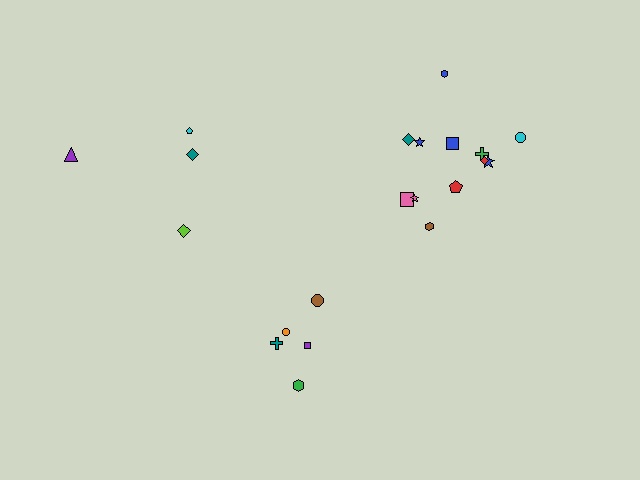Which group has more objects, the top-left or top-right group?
The top-right group.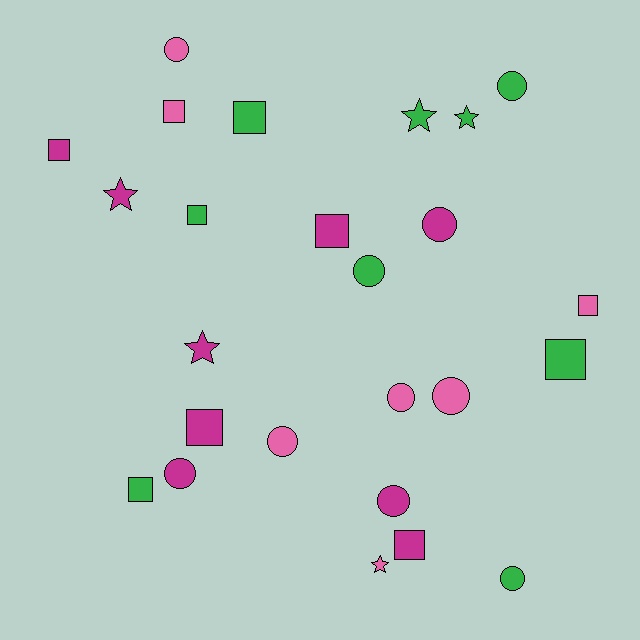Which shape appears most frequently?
Circle, with 10 objects.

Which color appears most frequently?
Green, with 9 objects.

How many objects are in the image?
There are 25 objects.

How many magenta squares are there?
There are 4 magenta squares.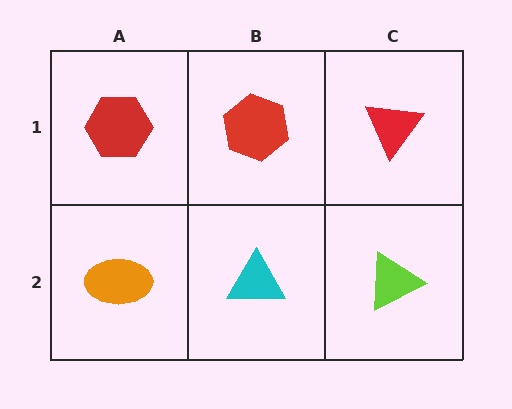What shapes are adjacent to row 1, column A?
An orange ellipse (row 2, column A), a red hexagon (row 1, column B).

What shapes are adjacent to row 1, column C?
A lime triangle (row 2, column C), a red hexagon (row 1, column B).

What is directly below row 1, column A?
An orange ellipse.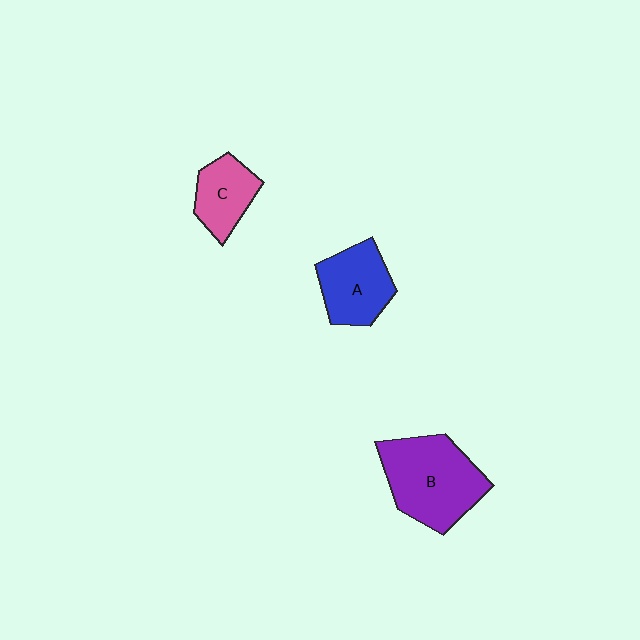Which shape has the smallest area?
Shape C (pink).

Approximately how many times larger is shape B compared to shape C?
Approximately 2.0 times.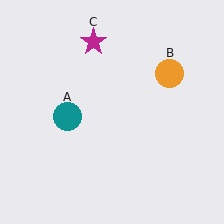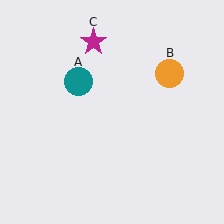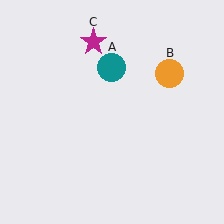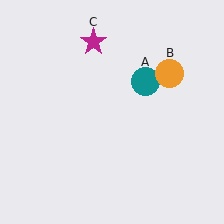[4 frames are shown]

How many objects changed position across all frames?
1 object changed position: teal circle (object A).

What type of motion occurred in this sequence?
The teal circle (object A) rotated clockwise around the center of the scene.